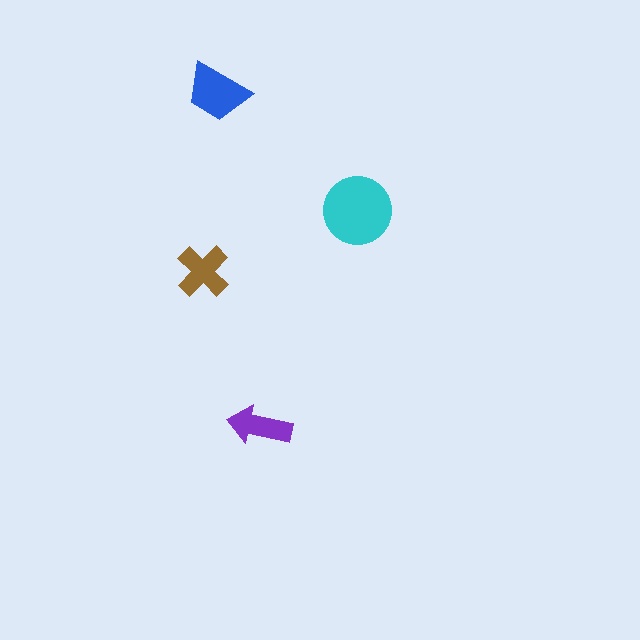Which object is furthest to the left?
The brown cross is leftmost.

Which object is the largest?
The cyan circle.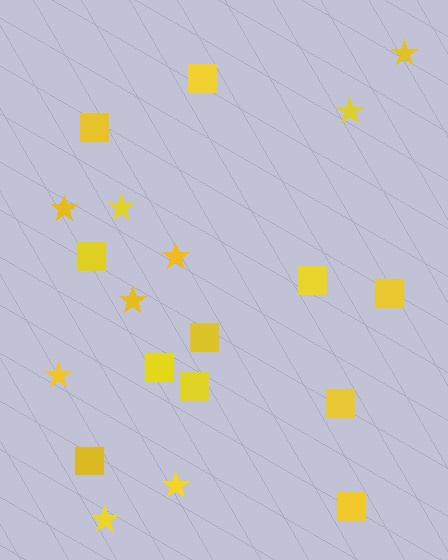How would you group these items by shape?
There are 2 groups: one group of squares (11) and one group of stars (9).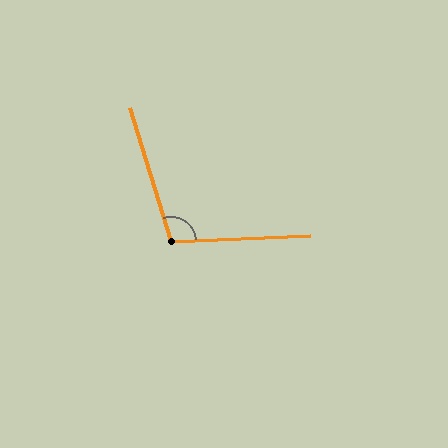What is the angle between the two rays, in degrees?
Approximately 104 degrees.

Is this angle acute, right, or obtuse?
It is obtuse.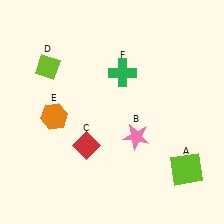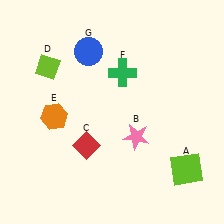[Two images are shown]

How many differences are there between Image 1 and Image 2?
There is 1 difference between the two images.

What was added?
A blue circle (G) was added in Image 2.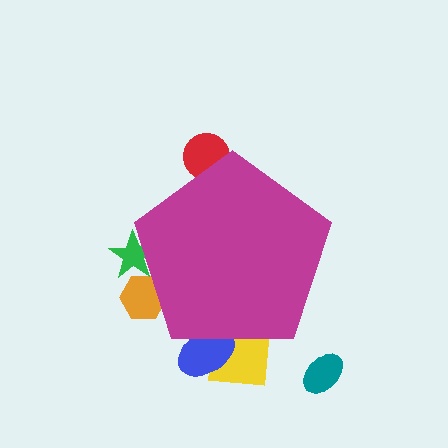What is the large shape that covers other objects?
A magenta pentagon.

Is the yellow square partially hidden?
Yes, the yellow square is partially hidden behind the magenta pentagon.